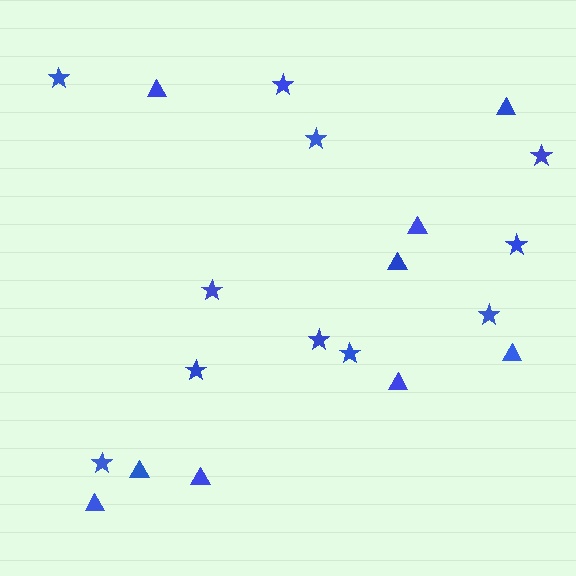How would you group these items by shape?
There are 2 groups: one group of triangles (9) and one group of stars (11).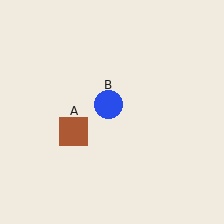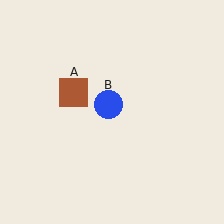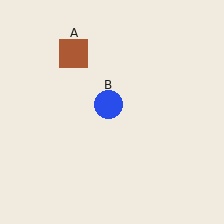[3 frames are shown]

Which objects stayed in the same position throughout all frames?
Blue circle (object B) remained stationary.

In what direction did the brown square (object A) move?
The brown square (object A) moved up.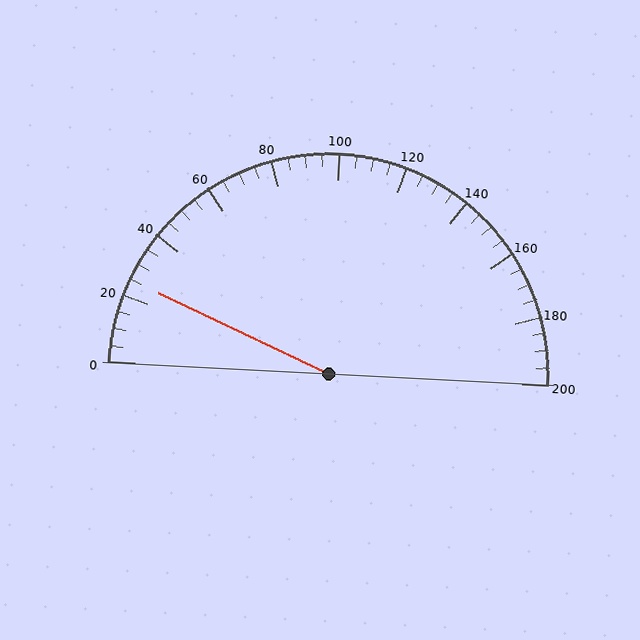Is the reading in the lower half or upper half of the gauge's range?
The reading is in the lower half of the range (0 to 200).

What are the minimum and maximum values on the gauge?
The gauge ranges from 0 to 200.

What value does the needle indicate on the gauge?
The needle indicates approximately 25.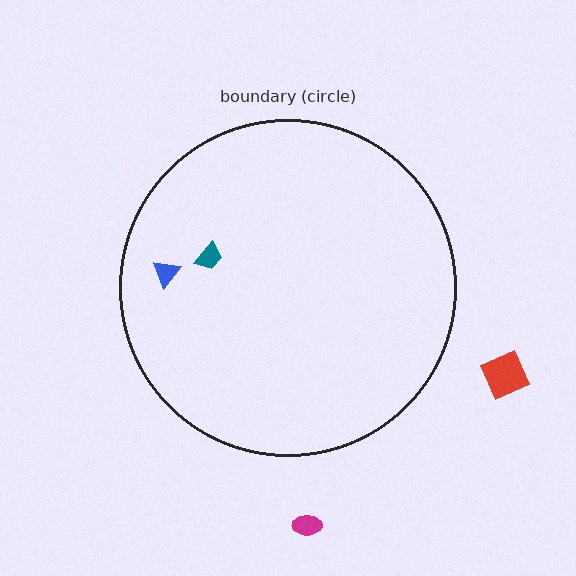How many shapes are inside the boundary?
2 inside, 2 outside.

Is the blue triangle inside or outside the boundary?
Inside.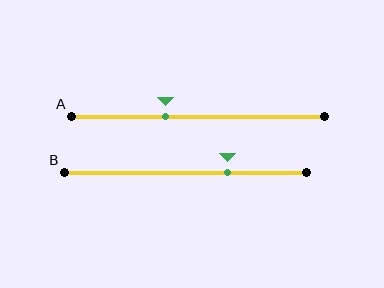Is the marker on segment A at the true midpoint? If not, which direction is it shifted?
No, the marker on segment A is shifted to the left by about 13% of the segment length.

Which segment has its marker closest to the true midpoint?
Segment A has its marker closest to the true midpoint.